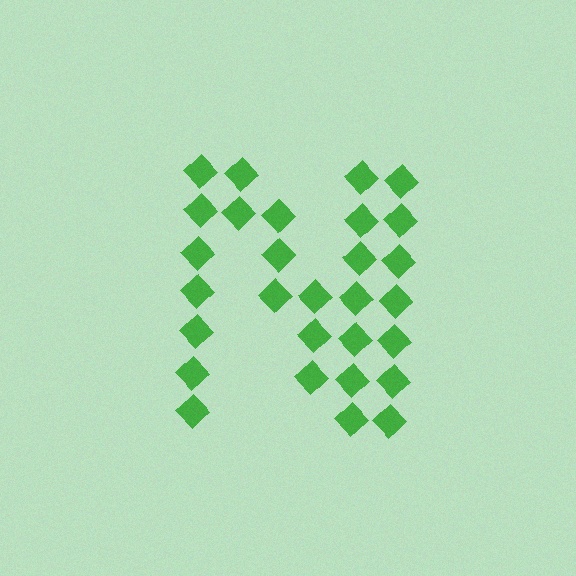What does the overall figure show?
The overall figure shows the letter N.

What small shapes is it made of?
It is made of small diamonds.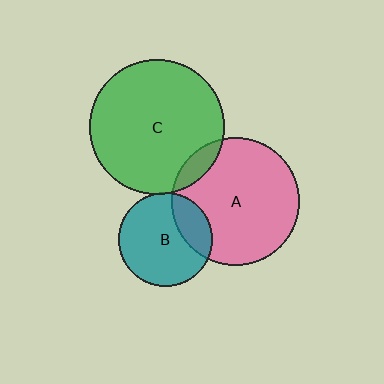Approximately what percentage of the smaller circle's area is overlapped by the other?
Approximately 25%.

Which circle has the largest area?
Circle C (green).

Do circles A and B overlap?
Yes.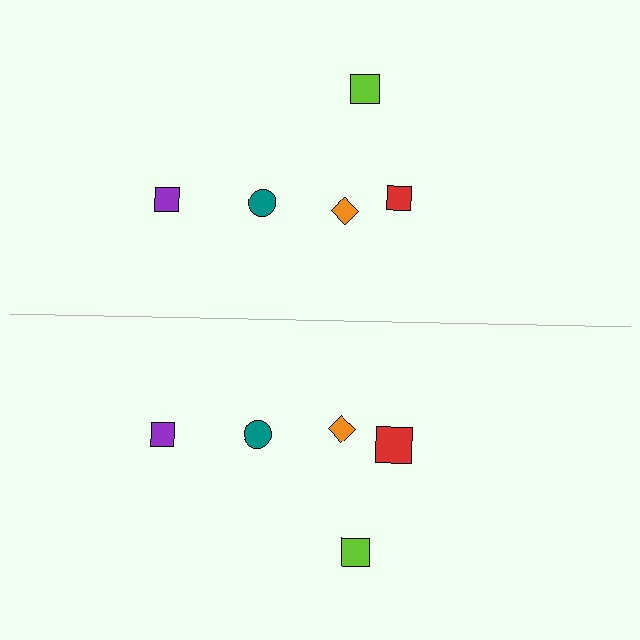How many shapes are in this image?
There are 10 shapes in this image.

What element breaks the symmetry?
The red square on the bottom side has a different size than its mirror counterpart.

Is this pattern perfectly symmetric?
No, the pattern is not perfectly symmetric. The red square on the bottom side has a different size than its mirror counterpart.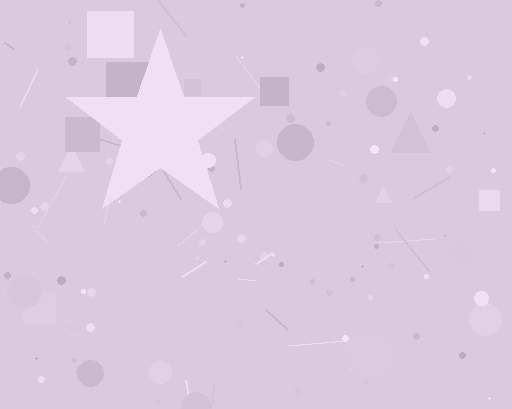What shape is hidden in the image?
A star is hidden in the image.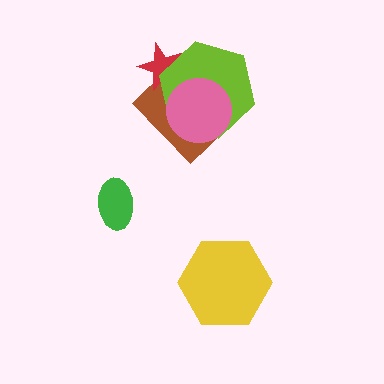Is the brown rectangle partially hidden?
Yes, it is partially covered by another shape.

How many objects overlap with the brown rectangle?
3 objects overlap with the brown rectangle.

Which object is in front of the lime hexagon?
The pink circle is in front of the lime hexagon.